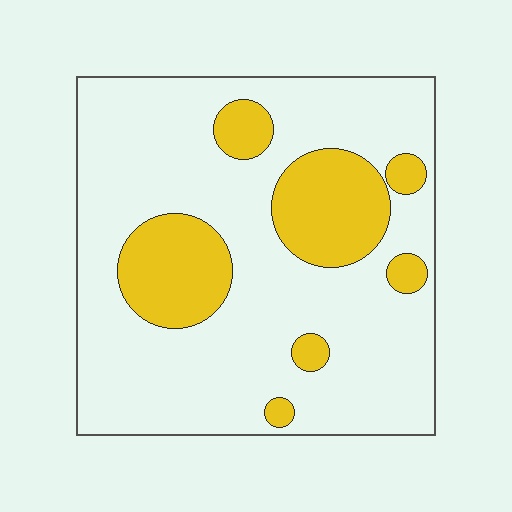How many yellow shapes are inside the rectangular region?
7.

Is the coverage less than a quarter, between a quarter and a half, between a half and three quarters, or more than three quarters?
Less than a quarter.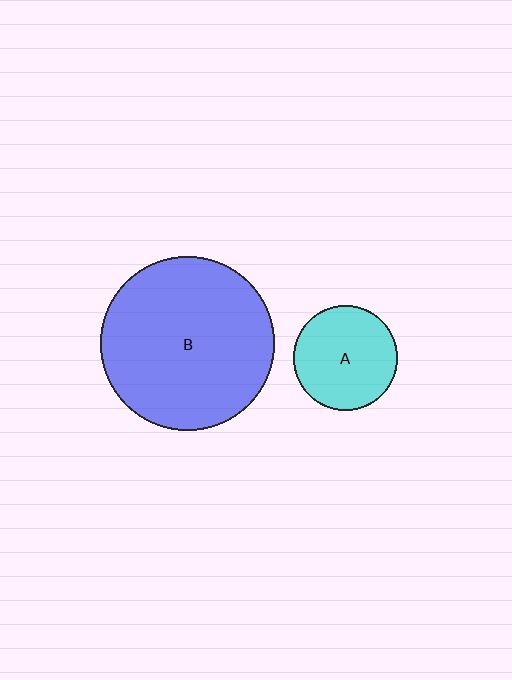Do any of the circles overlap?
No, none of the circles overlap.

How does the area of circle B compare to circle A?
Approximately 2.8 times.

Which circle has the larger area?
Circle B (blue).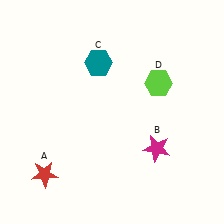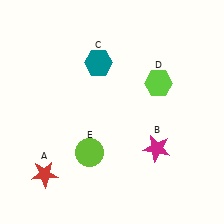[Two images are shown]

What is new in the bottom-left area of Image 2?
A lime circle (E) was added in the bottom-left area of Image 2.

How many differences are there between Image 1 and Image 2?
There is 1 difference between the two images.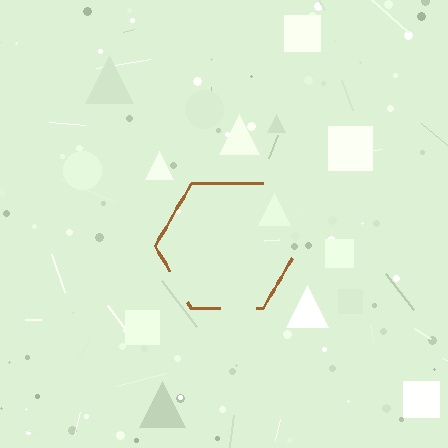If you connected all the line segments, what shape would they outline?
They would outline a hexagon.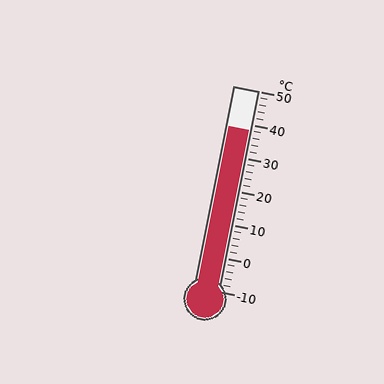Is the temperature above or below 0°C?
The temperature is above 0°C.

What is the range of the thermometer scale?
The thermometer scale ranges from -10°C to 50°C.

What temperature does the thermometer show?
The thermometer shows approximately 38°C.